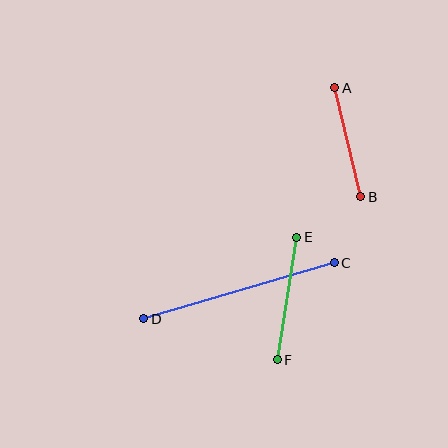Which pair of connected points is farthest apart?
Points C and D are farthest apart.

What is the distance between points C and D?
The distance is approximately 199 pixels.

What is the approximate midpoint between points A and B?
The midpoint is at approximately (348, 142) pixels.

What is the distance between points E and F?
The distance is approximately 124 pixels.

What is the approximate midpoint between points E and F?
The midpoint is at approximately (287, 299) pixels.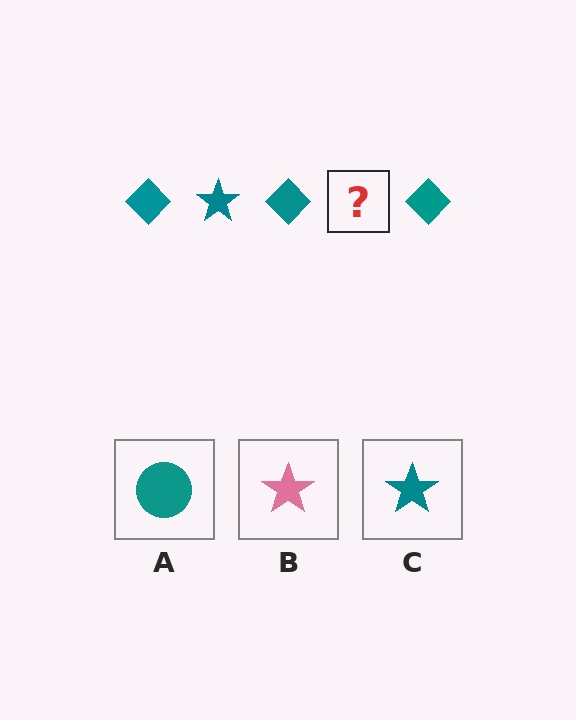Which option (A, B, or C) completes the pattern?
C.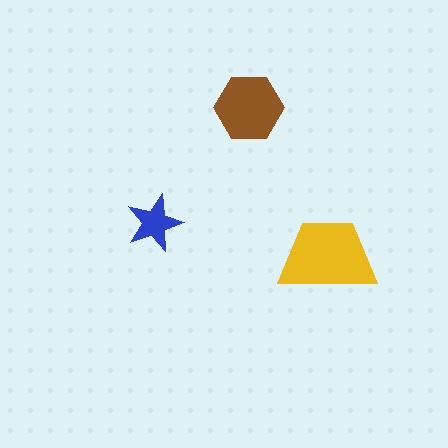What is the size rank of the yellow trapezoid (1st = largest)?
1st.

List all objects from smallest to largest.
The blue star, the brown hexagon, the yellow trapezoid.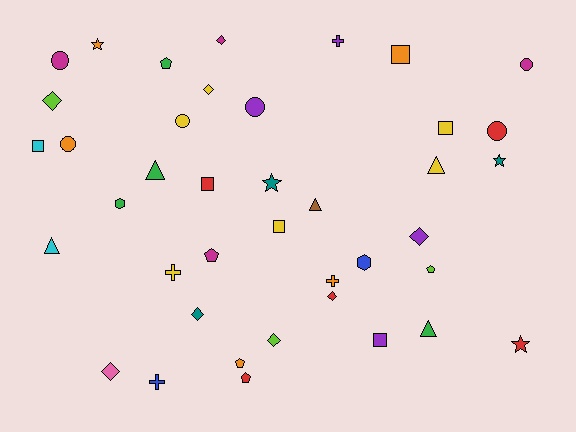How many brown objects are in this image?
There is 1 brown object.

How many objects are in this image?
There are 40 objects.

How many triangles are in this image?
There are 5 triangles.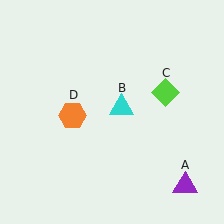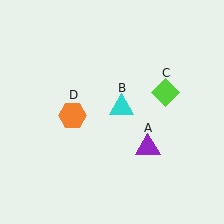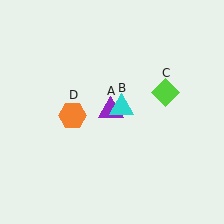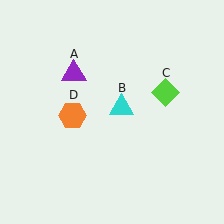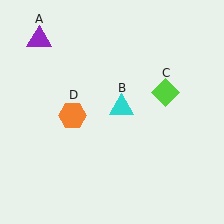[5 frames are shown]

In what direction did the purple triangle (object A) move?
The purple triangle (object A) moved up and to the left.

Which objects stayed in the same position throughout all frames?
Cyan triangle (object B) and lime diamond (object C) and orange hexagon (object D) remained stationary.